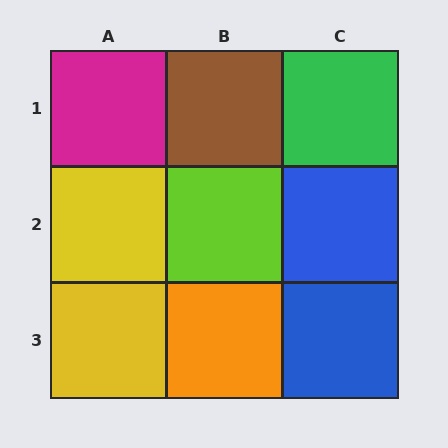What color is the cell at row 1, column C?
Green.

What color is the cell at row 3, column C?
Blue.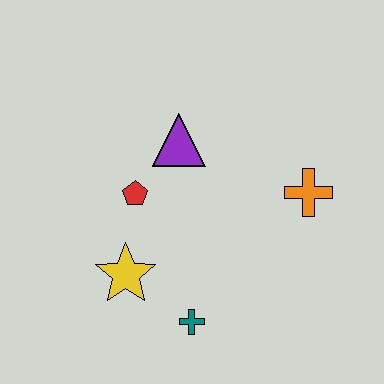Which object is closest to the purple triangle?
The red pentagon is closest to the purple triangle.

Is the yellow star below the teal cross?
No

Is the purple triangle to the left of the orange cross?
Yes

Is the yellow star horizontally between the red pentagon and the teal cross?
No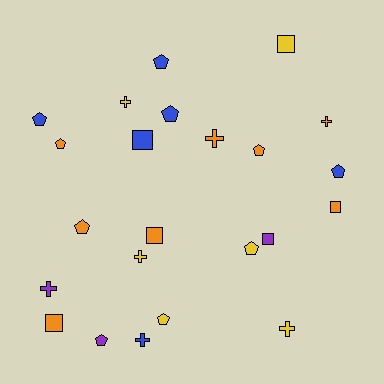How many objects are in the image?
There are 23 objects.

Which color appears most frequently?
Orange, with 8 objects.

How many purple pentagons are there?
There is 1 purple pentagon.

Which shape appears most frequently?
Pentagon, with 10 objects.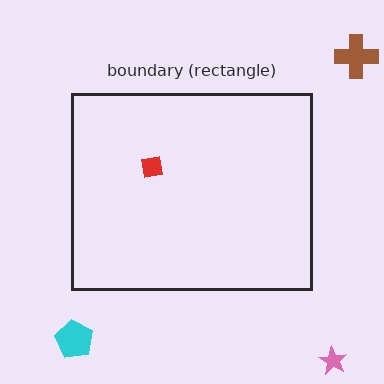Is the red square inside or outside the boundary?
Inside.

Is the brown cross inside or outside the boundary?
Outside.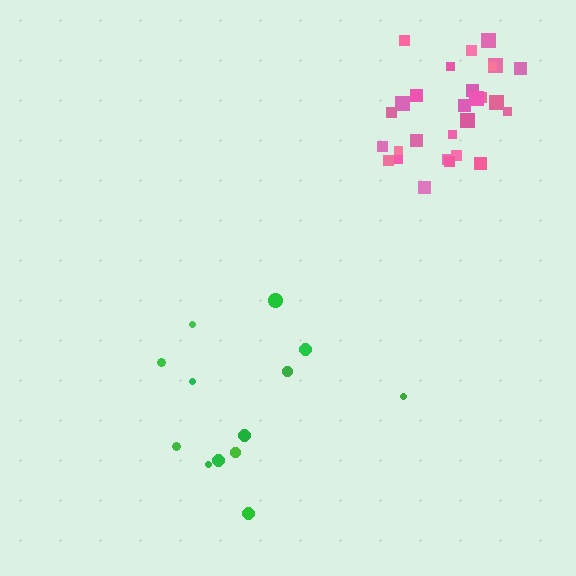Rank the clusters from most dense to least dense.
pink, green.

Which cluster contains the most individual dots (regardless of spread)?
Pink (28).